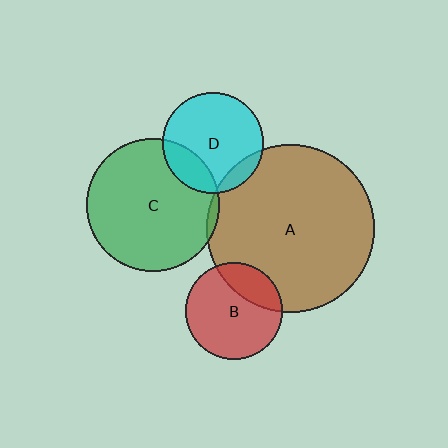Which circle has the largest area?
Circle A (brown).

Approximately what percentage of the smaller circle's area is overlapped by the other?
Approximately 20%.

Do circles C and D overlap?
Yes.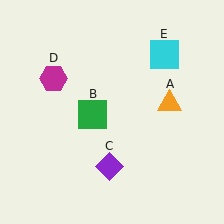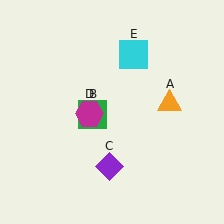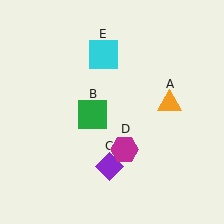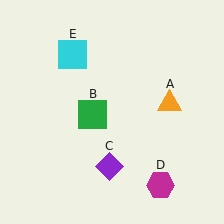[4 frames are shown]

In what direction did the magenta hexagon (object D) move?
The magenta hexagon (object D) moved down and to the right.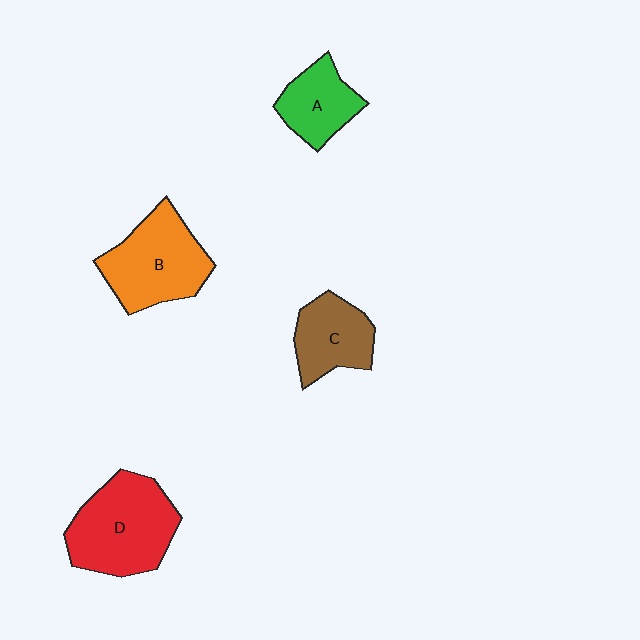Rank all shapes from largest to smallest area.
From largest to smallest: D (red), B (orange), C (brown), A (green).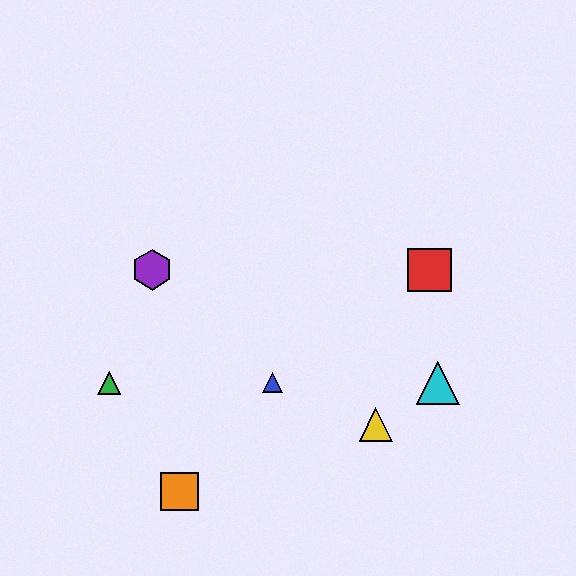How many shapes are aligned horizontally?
3 shapes (the blue triangle, the green triangle, the cyan triangle) are aligned horizontally.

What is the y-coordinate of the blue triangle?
The blue triangle is at y≈383.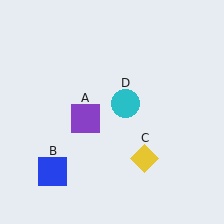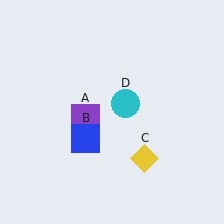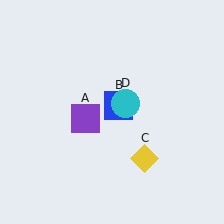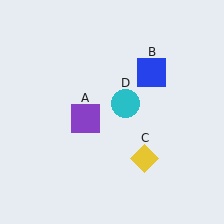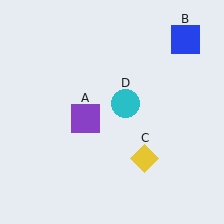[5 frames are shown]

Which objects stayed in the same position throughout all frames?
Purple square (object A) and yellow diamond (object C) and cyan circle (object D) remained stationary.